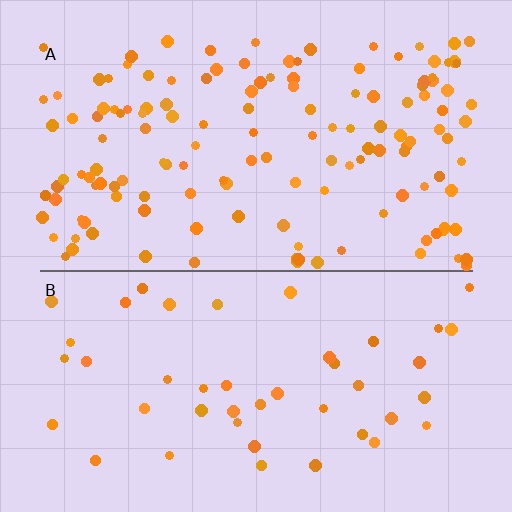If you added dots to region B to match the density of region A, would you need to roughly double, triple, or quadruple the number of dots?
Approximately triple.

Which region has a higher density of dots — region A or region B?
A (the top).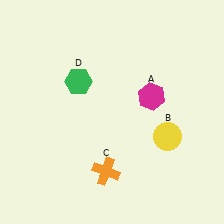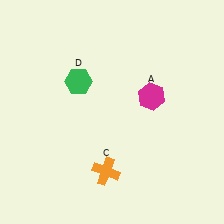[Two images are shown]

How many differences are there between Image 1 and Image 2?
There is 1 difference between the two images.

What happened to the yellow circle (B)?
The yellow circle (B) was removed in Image 2. It was in the bottom-right area of Image 1.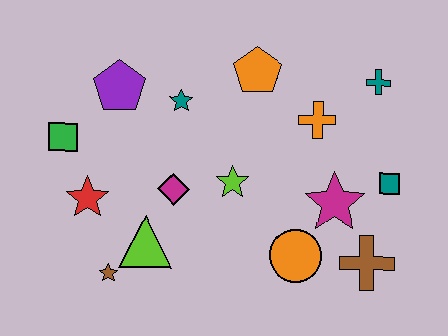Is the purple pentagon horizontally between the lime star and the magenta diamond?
No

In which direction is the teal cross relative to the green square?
The teal cross is to the right of the green square.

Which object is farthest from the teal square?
The green square is farthest from the teal square.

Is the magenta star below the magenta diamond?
Yes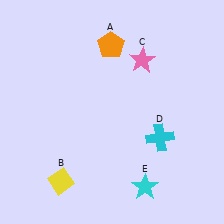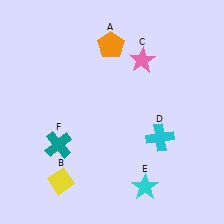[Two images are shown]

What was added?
A teal cross (F) was added in Image 2.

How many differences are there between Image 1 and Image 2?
There is 1 difference between the two images.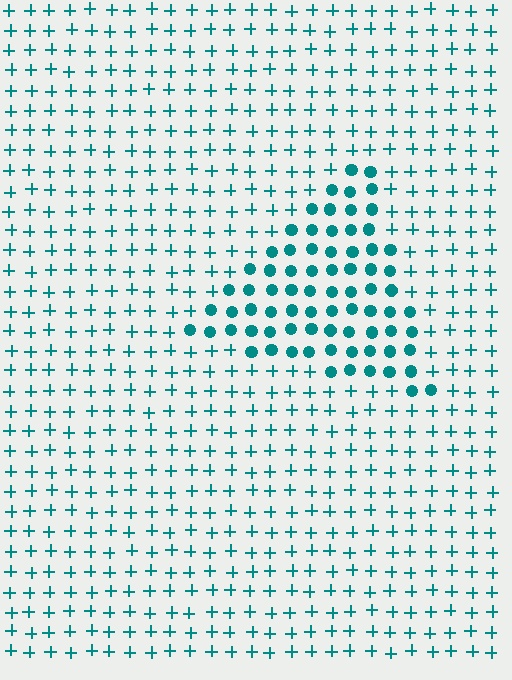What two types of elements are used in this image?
The image uses circles inside the triangle region and plus signs outside it.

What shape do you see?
I see a triangle.